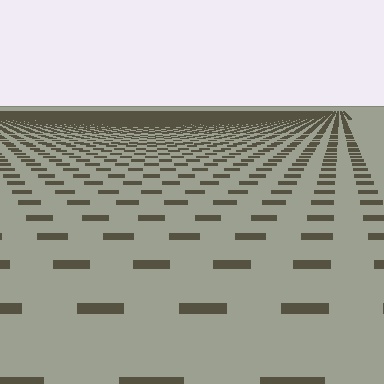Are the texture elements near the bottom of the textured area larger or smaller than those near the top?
Larger. Near the bottom, elements are closer to the viewer and appear at a bigger on-screen size.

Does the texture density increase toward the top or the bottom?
Density increases toward the top.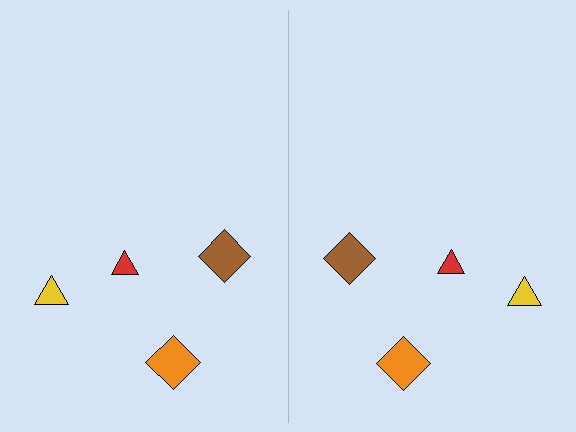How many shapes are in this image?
There are 8 shapes in this image.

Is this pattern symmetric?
Yes, this pattern has bilateral (reflection) symmetry.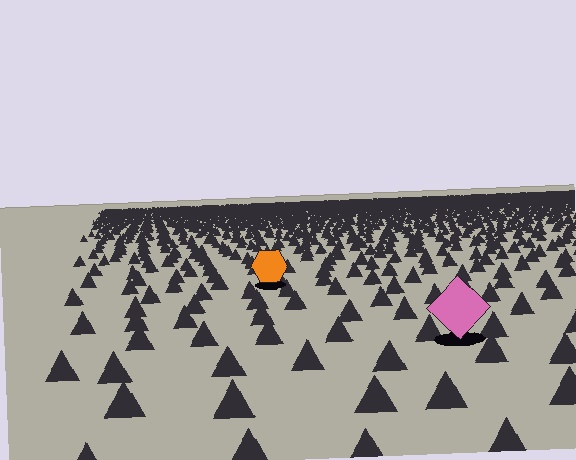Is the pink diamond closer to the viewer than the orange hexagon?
Yes. The pink diamond is closer — you can tell from the texture gradient: the ground texture is coarser near it.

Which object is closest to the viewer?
The pink diamond is closest. The texture marks near it are larger and more spread out.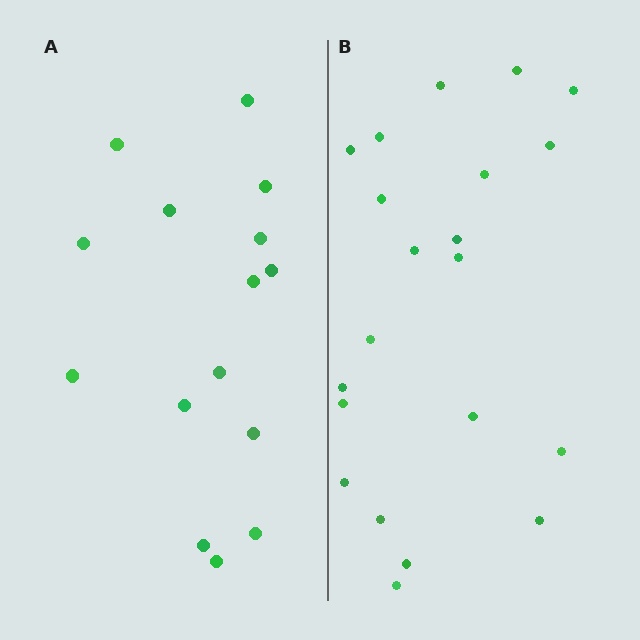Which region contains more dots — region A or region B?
Region B (the right region) has more dots.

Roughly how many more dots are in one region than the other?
Region B has about 6 more dots than region A.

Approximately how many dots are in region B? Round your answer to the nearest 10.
About 20 dots. (The exact count is 21, which rounds to 20.)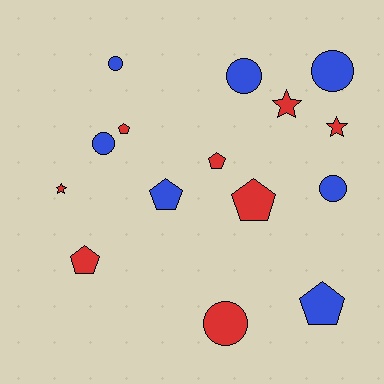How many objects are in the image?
There are 15 objects.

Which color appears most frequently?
Red, with 8 objects.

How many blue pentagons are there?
There are 2 blue pentagons.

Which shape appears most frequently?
Pentagon, with 6 objects.